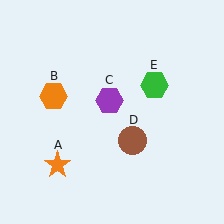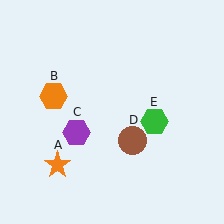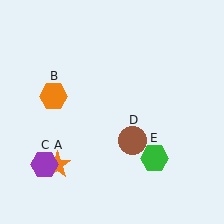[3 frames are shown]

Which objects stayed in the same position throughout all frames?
Orange star (object A) and orange hexagon (object B) and brown circle (object D) remained stationary.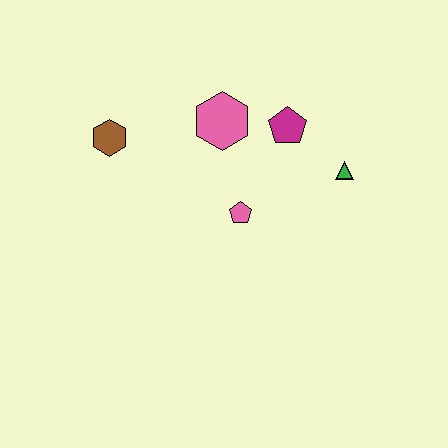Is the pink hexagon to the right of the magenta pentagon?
No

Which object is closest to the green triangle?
The magenta pentagon is closest to the green triangle.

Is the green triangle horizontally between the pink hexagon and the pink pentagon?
No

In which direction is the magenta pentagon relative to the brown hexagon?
The magenta pentagon is to the right of the brown hexagon.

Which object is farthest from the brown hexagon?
The green triangle is farthest from the brown hexagon.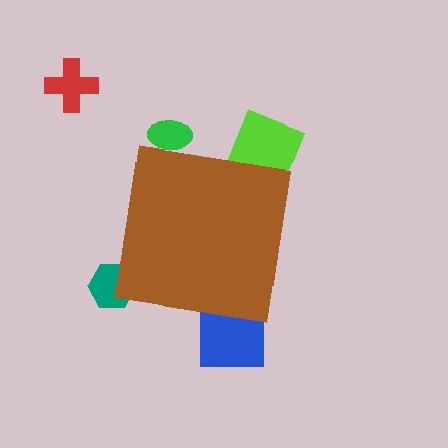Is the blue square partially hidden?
Yes, the blue square is partially hidden behind the brown square.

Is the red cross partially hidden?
No, the red cross is fully visible.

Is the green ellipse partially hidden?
Yes, the green ellipse is partially hidden behind the brown square.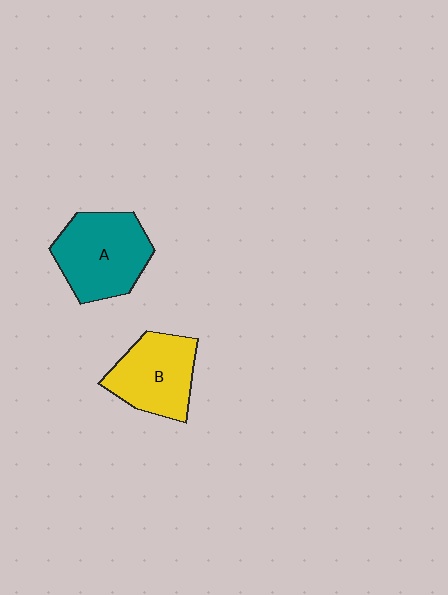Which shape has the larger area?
Shape A (teal).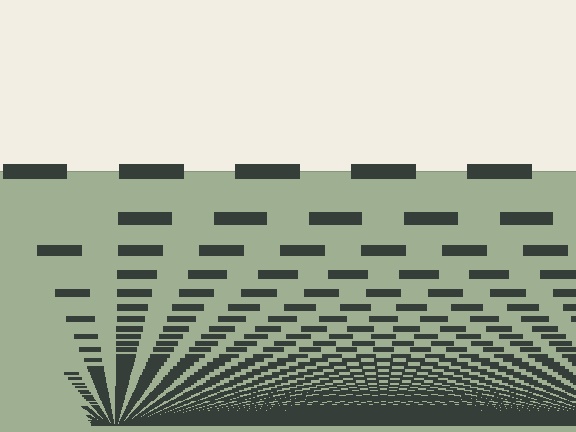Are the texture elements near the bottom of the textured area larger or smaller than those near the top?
Smaller. The gradient is inverted — elements near the bottom are smaller and denser.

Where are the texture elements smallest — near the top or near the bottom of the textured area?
Near the bottom.